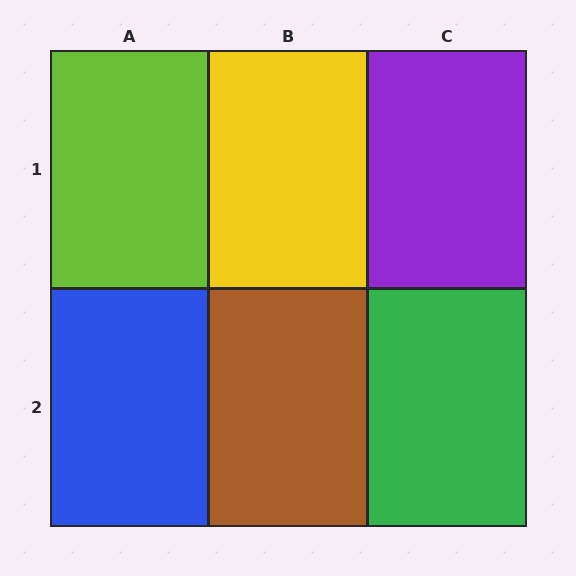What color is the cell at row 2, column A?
Blue.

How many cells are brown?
1 cell is brown.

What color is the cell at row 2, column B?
Brown.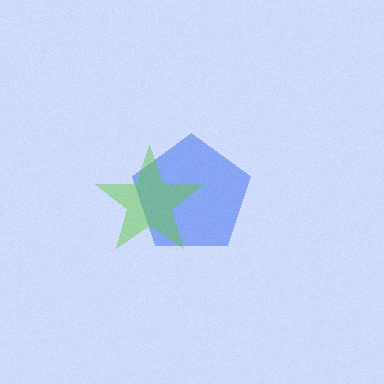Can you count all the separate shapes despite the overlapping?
Yes, there are 2 separate shapes.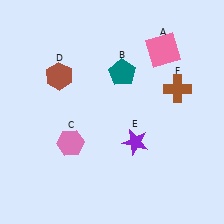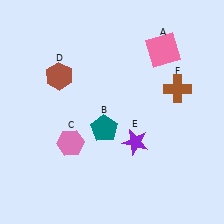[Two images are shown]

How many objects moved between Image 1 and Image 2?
1 object moved between the two images.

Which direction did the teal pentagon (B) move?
The teal pentagon (B) moved down.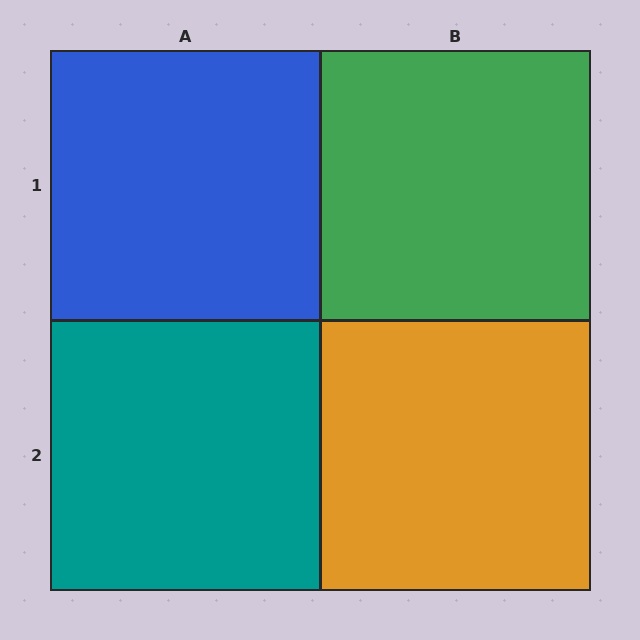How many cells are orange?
1 cell is orange.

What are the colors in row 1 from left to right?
Blue, green.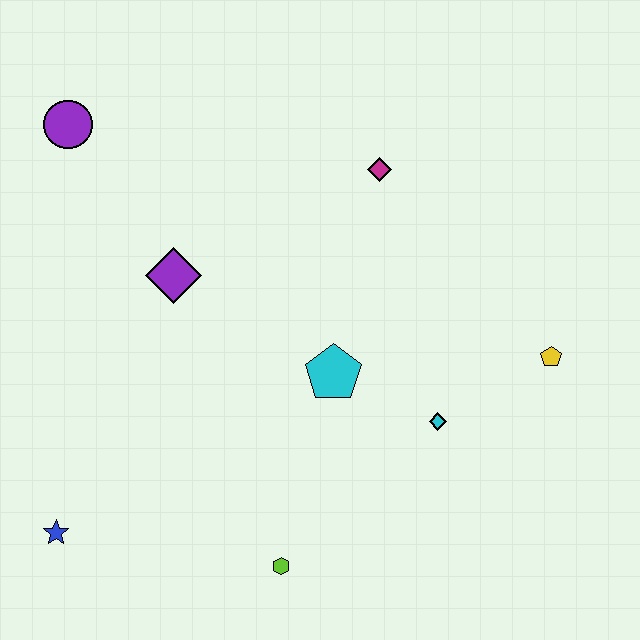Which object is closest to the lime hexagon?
The cyan pentagon is closest to the lime hexagon.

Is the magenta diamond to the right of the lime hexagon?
Yes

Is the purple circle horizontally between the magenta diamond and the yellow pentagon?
No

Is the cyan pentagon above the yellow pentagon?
No